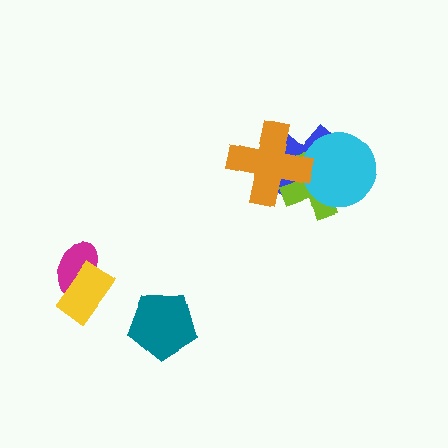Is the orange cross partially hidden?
No, no other shape covers it.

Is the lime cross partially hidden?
Yes, it is partially covered by another shape.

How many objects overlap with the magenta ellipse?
1 object overlaps with the magenta ellipse.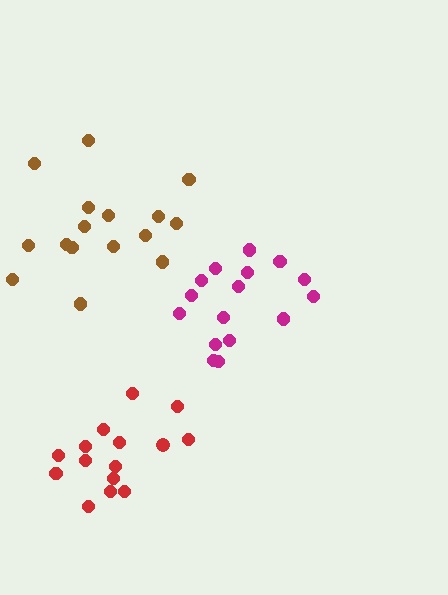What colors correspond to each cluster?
The clusters are colored: red, brown, magenta.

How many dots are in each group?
Group 1: 15 dots, Group 2: 16 dots, Group 3: 16 dots (47 total).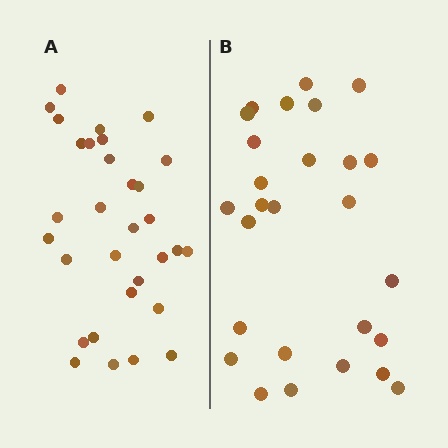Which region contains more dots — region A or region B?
Region A (the left region) has more dots.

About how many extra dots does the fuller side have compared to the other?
Region A has about 4 more dots than region B.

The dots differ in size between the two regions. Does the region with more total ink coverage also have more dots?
No. Region B has more total ink coverage because its dots are larger, but region A actually contains more individual dots. Total area can be misleading — the number of items is what matters here.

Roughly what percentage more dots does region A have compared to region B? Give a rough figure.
About 15% more.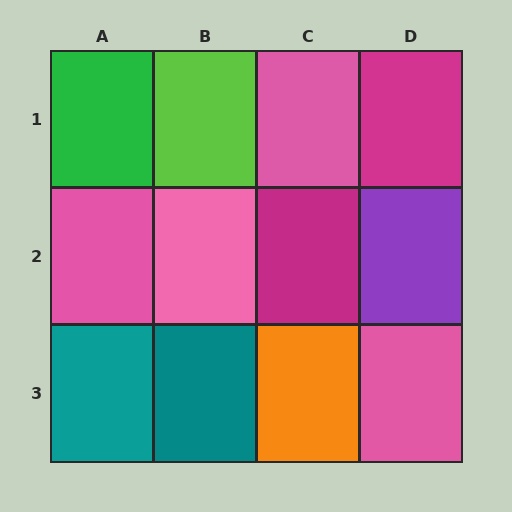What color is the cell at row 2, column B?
Pink.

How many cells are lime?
1 cell is lime.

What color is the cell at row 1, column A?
Green.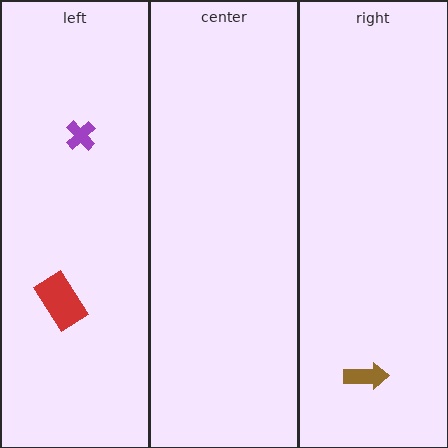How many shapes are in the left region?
2.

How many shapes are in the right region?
1.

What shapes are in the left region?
The red rectangle, the purple cross.